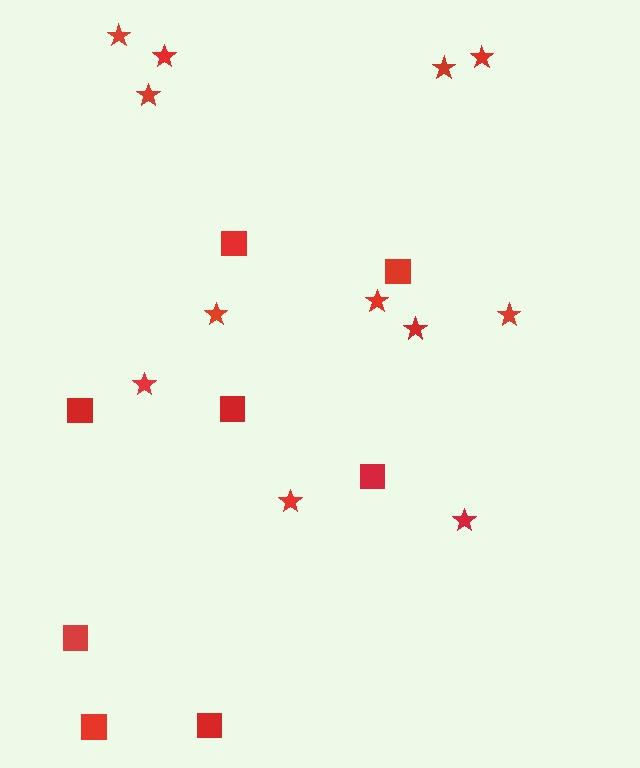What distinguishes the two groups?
There are 2 groups: one group of squares (8) and one group of stars (12).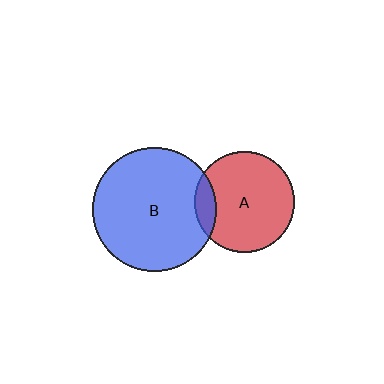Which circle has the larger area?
Circle B (blue).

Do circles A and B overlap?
Yes.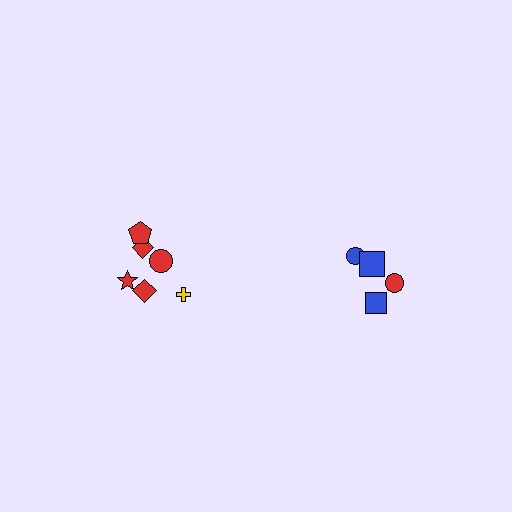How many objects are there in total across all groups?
There are 10 objects.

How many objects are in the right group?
There are 4 objects.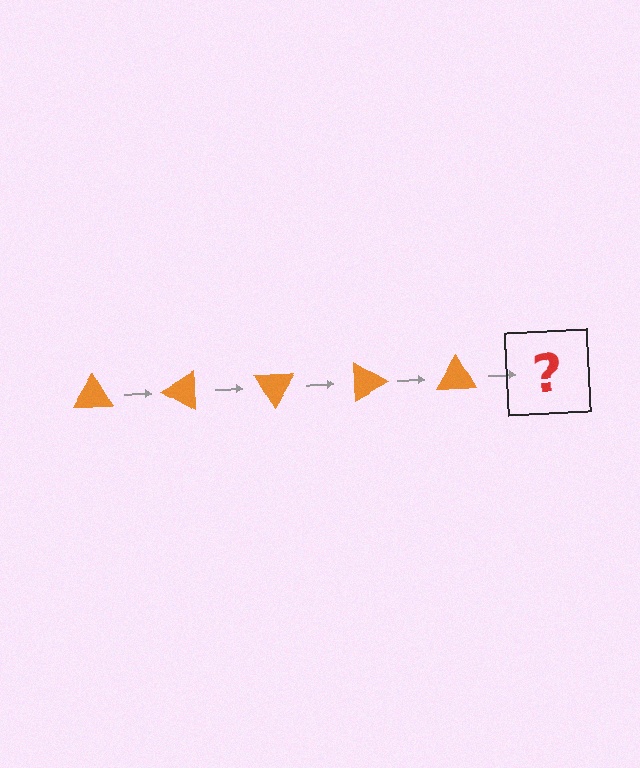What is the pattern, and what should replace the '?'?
The pattern is that the triangle rotates 30 degrees each step. The '?' should be an orange triangle rotated 150 degrees.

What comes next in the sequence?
The next element should be an orange triangle rotated 150 degrees.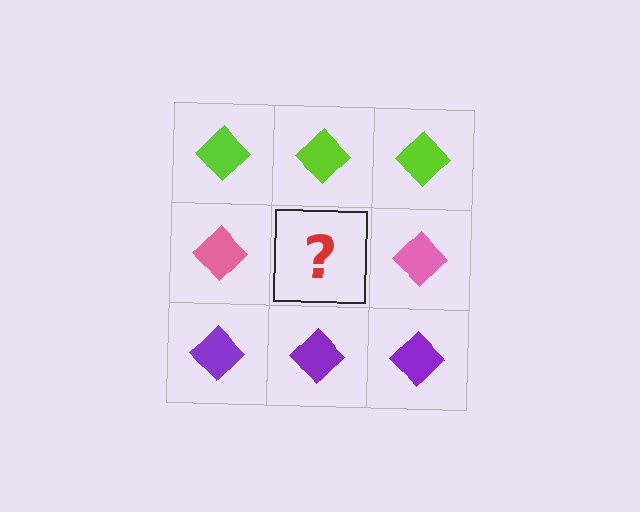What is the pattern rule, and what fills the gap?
The rule is that each row has a consistent color. The gap should be filled with a pink diamond.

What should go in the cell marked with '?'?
The missing cell should contain a pink diamond.